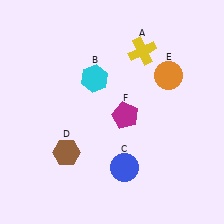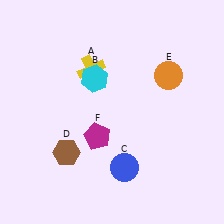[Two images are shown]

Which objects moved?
The objects that moved are: the yellow cross (A), the magenta pentagon (F).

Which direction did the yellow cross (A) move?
The yellow cross (A) moved left.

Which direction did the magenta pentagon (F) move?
The magenta pentagon (F) moved left.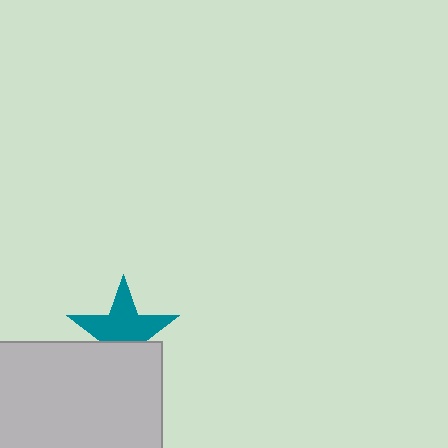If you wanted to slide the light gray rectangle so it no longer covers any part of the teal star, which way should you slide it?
Slide it down — that is the most direct way to separate the two shapes.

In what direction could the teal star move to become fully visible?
The teal star could move up. That would shift it out from behind the light gray rectangle entirely.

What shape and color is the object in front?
The object in front is a light gray rectangle.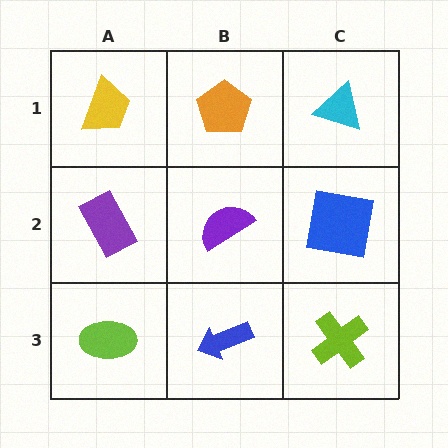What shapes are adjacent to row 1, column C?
A blue square (row 2, column C), an orange pentagon (row 1, column B).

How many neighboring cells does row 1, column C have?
2.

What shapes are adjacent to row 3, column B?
A purple semicircle (row 2, column B), a lime ellipse (row 3, column A), a lime cross (row 3, column C).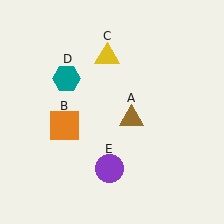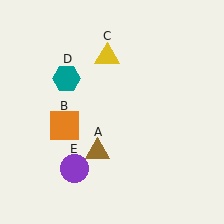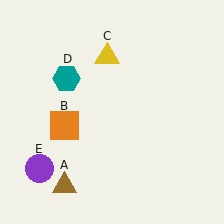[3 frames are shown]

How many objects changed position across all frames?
2 objects changed position: brown triangle (object A), purple circle (object E).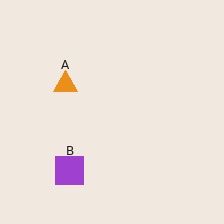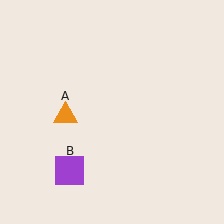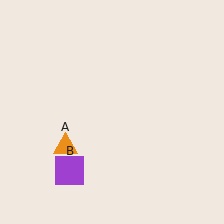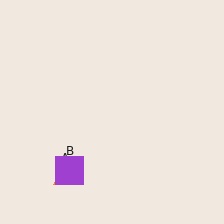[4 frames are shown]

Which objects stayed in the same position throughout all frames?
Purple square (object B) remained stationary.